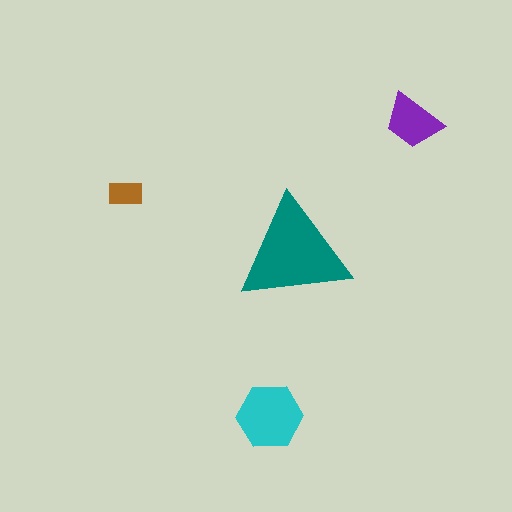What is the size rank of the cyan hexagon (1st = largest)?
2nd.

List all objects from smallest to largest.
The brown rectangle, the purple trapezoid, the cyan hexagon, the teal triangle.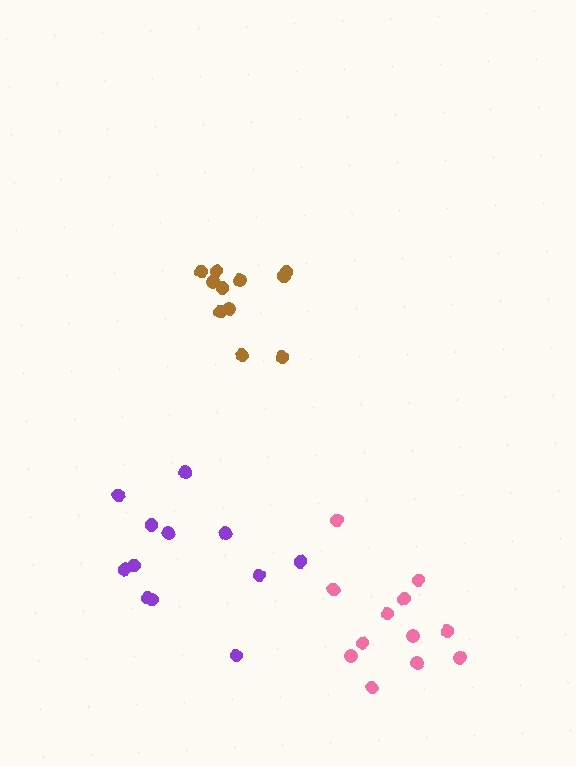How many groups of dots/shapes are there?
There are 3 groups.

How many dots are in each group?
Group 1: 12 dots, Group 2: 11 dots, Group 3: 12 dots (35 total).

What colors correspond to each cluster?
The clusters are colored: purple, brown, pink.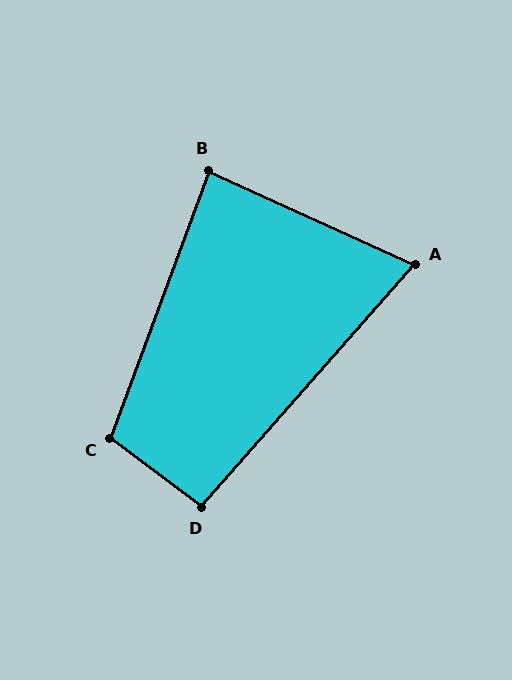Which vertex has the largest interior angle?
C, at approximately 107 degrees.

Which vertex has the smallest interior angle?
A, at approximately 73 degrees.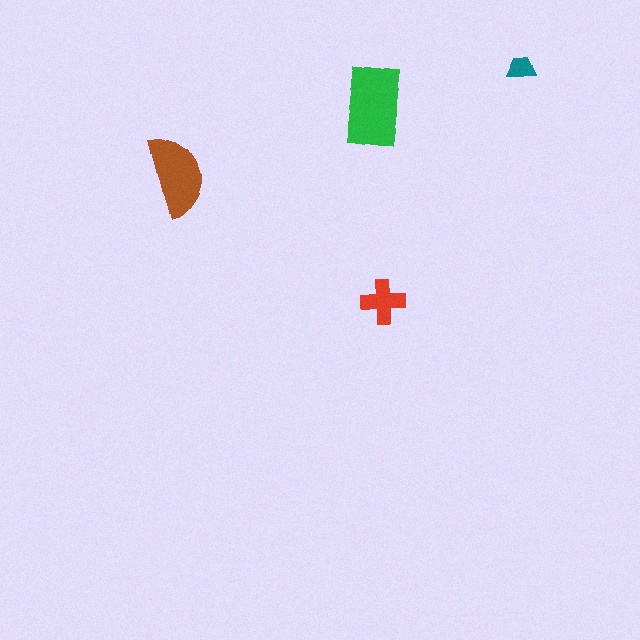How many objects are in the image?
There are 4 objects in the image.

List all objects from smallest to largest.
The teal trapezoid, the red cross, the brown semicircle, the green rectangle.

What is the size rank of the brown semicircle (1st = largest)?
2nd.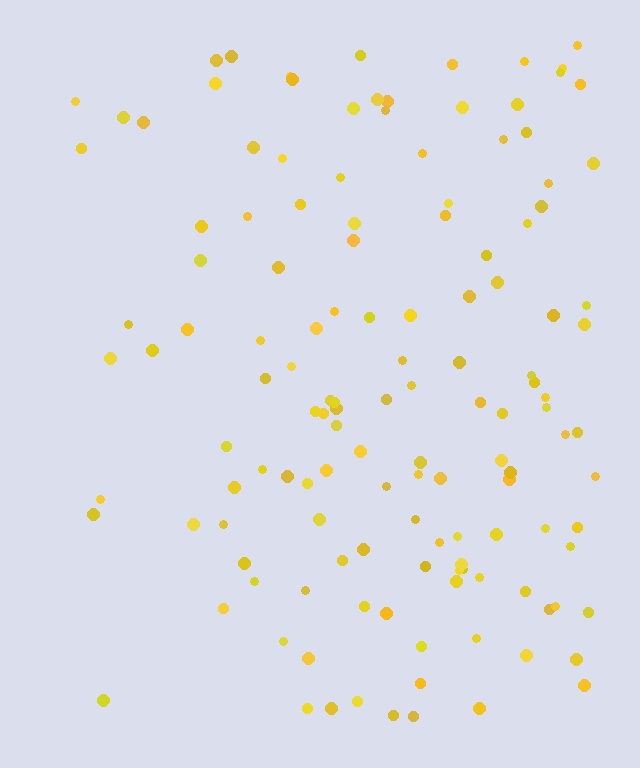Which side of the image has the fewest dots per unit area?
The left.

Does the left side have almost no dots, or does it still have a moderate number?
Still a moderate number, just noticeably fewer than the right.